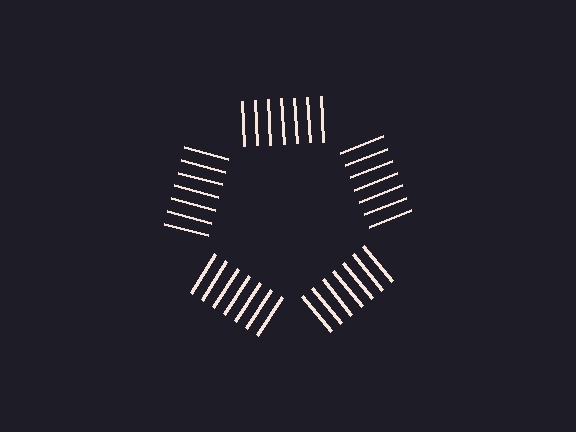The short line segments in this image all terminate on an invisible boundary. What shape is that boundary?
An illusory pentagon — the line segments terminate on its edges but no continuous stroke is drawn.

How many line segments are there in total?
35 — 7 along each of the 5 edges.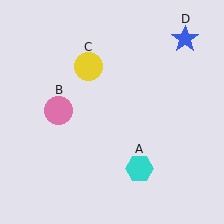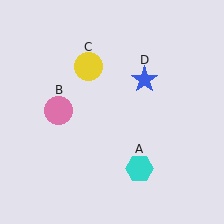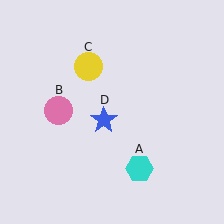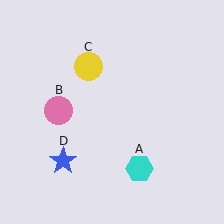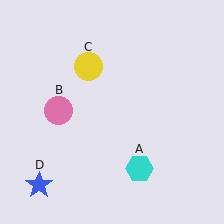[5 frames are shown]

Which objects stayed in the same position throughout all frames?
Cyan hexagon (object A) and pink circle (object B) and yellow circle (object C) remained stationary.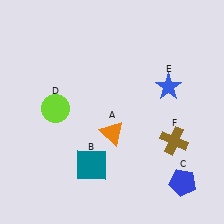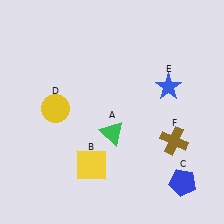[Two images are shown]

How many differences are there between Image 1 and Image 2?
There are 3 differences between the two images.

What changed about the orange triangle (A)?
In Image 1, A is orange. In Image 2, it changed to green.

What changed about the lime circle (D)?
In Image 1, D is lime. In Image 2, it changed to yellow.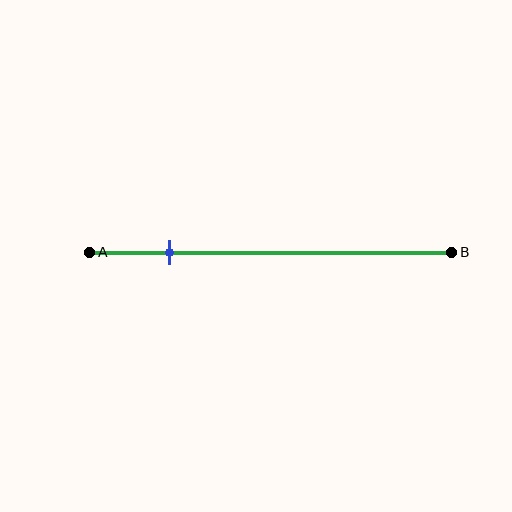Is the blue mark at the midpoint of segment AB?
No, the mark is at about 20% from A, not at the 50% midpoint.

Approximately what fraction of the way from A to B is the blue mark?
The blue mark is approximately 20% of the way from A to B.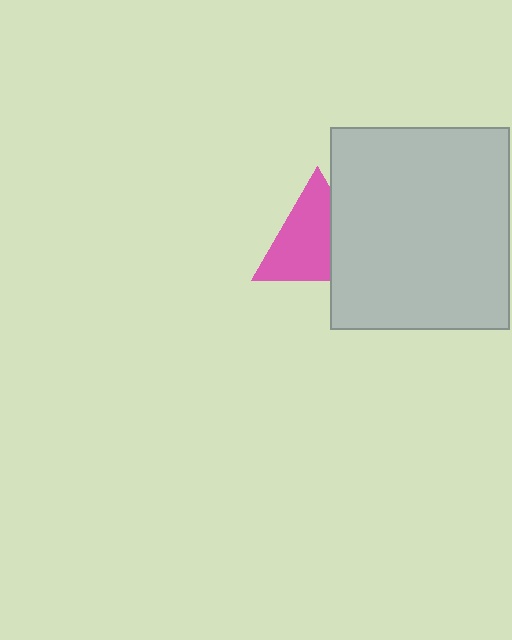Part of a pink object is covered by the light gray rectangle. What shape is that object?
It is a triangle.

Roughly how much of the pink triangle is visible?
Most of it is visible (roughly 66%).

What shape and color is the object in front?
The object in front is a light gray rectangle.